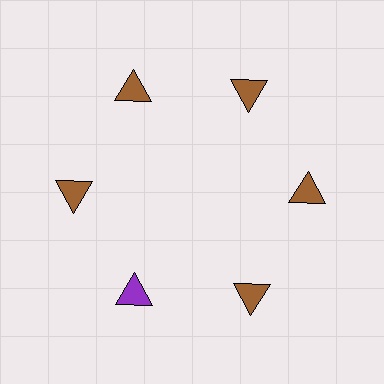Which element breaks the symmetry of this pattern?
The purple triangle at roughly the 7 o'clock position breaks the symmetry. All other shapes are brown triangles.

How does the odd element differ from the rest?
It has a different color: purple instead of brown.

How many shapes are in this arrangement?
There are 6 shapes arranged in a ring pattern.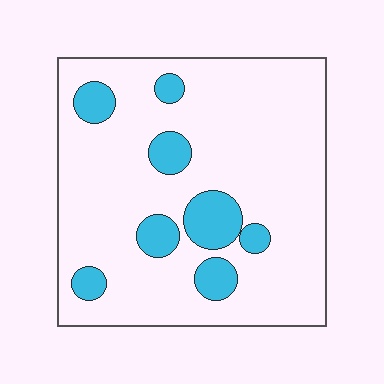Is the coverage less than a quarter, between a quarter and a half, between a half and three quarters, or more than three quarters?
Less than a quarter.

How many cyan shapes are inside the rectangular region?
8.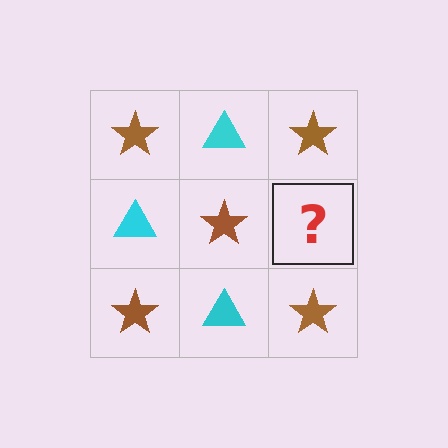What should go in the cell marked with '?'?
The missing cell should contain a cyan triangle.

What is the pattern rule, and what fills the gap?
The rule is that it alternates brown star and cyan triangle in a checkerboard pattern. The gap should be filled with a cyan triangle.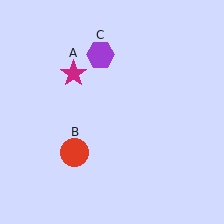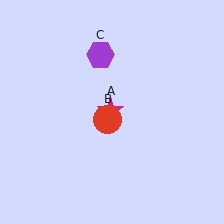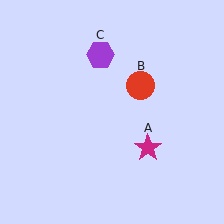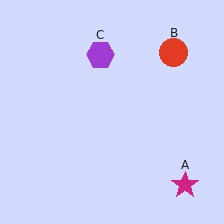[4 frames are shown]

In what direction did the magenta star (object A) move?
The magenta star (object A) moved down and to the right.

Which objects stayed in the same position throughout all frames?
Purple hexagon (object C) remained stationary.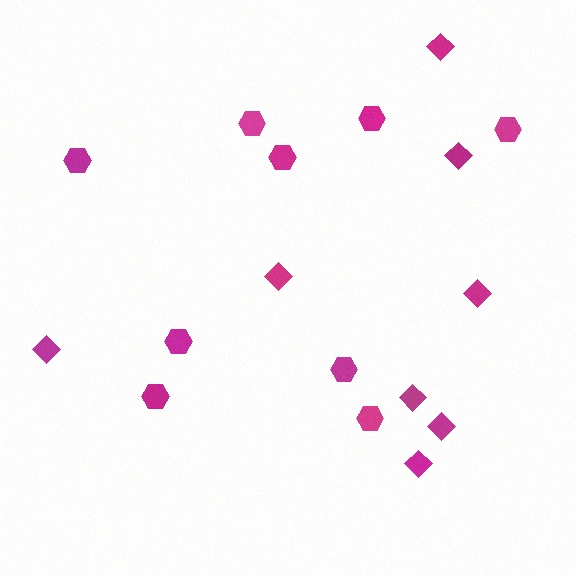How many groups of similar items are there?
There are 2 groups: one group of hexagons (9) and one group of diamonds (8).